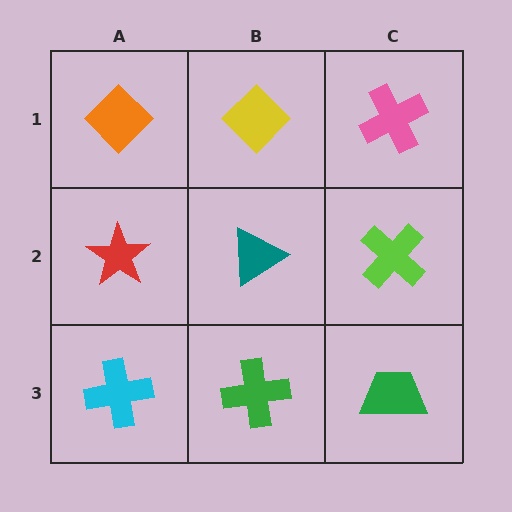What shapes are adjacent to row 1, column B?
A teal triangle (row 2, column B), an orange diamond (row 1, column A), a pink cross (row 1, column C).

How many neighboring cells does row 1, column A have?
2.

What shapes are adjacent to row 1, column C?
A lime cross (row 2, column C), a yellow diamond (row 1, column B).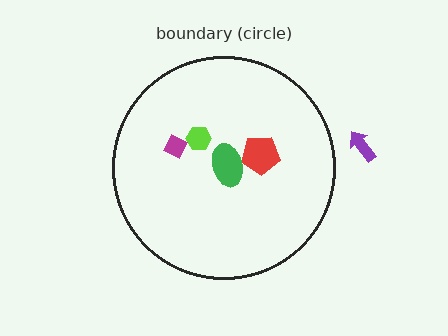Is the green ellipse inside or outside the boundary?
Inside.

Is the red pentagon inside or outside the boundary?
Inside.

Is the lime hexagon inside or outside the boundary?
Inside.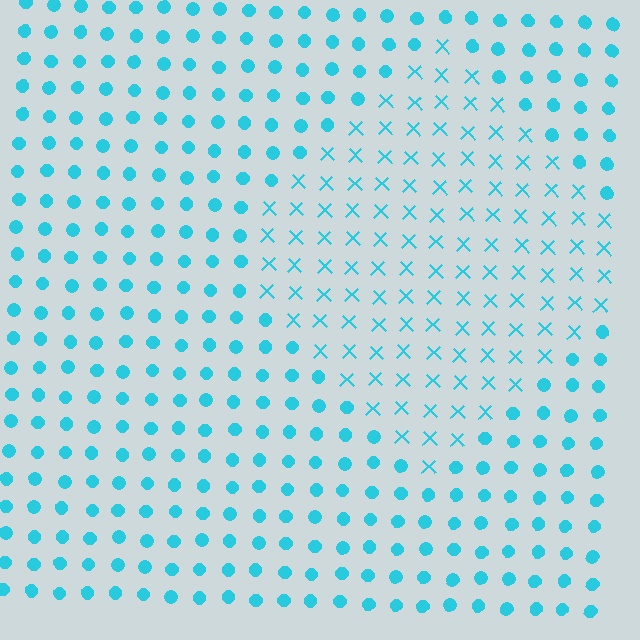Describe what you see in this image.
The image is filled with small cyan elements arranged in a uniform grid. A diamond-shaped region contains X marks, while the surrounding area contains circles. The boundary is defined purely by the change in element shape.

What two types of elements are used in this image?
The image uses X marks inside the diamond region and circles outside it.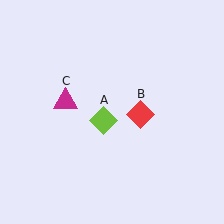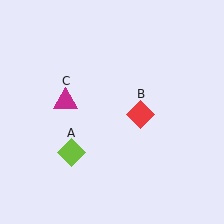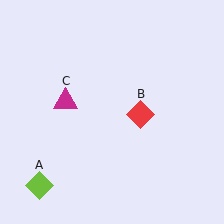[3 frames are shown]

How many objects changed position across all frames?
1 object changed position: lime diamond (object A).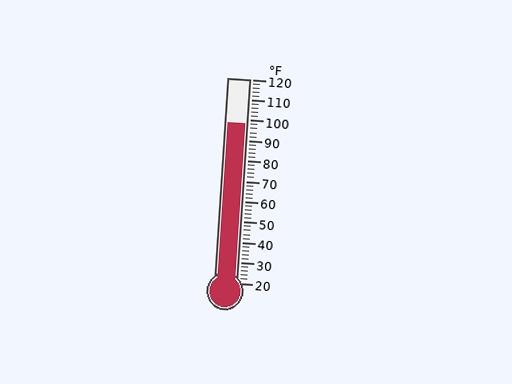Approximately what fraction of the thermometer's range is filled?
The thermometer is filled to approximately 80% of its range.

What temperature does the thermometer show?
The thermometer shows approximately 98°F.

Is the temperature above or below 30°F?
The temperature is above 30°F.